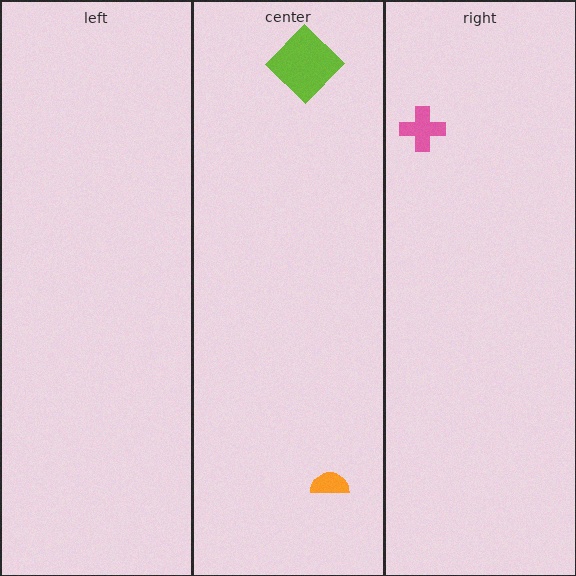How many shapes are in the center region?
2.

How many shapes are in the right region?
1.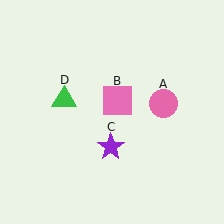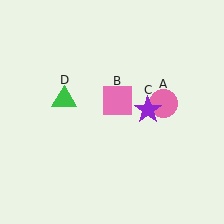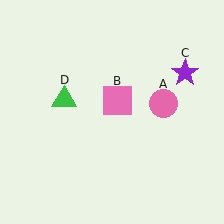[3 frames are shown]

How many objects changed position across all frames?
1 object changed position: purple star (object C).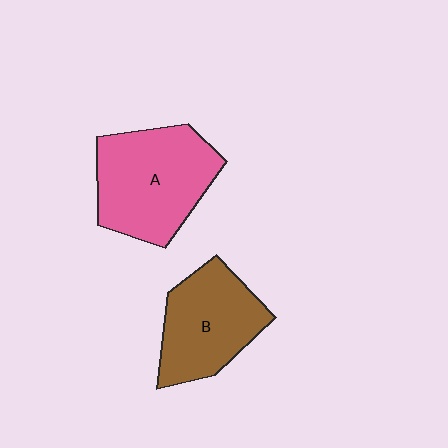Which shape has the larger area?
Shape A (pink).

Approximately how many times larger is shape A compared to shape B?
Approximately 1.2 times.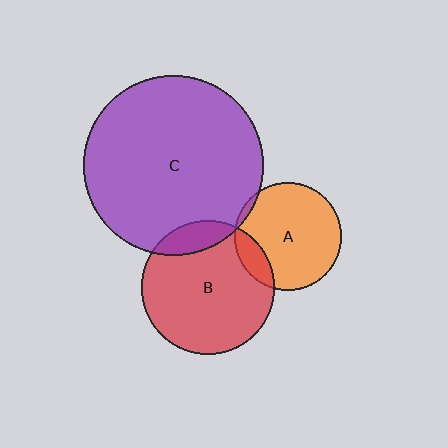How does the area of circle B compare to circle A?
Approximately 1.5 times.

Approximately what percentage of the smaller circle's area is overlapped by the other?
Approximately 15%.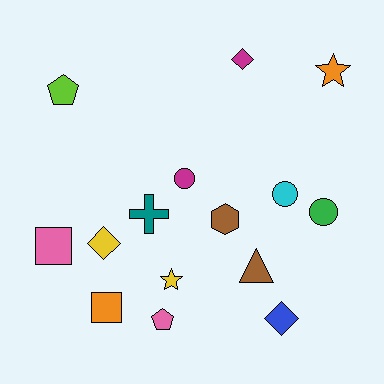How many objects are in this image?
There are 15 objects.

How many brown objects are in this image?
There are 2 brown objects.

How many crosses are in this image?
There is 1 cross.